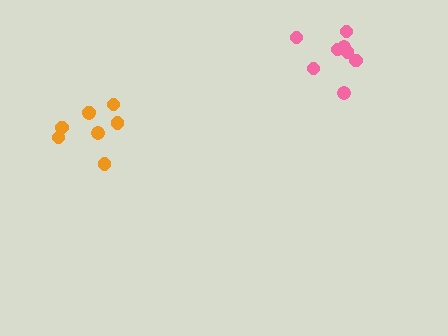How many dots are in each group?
Group 1: 8 dots, Group 2: 9 dots (17 total).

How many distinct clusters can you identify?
There are 2 distinct clusters.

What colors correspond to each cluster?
The clusters are colored: orange, pink.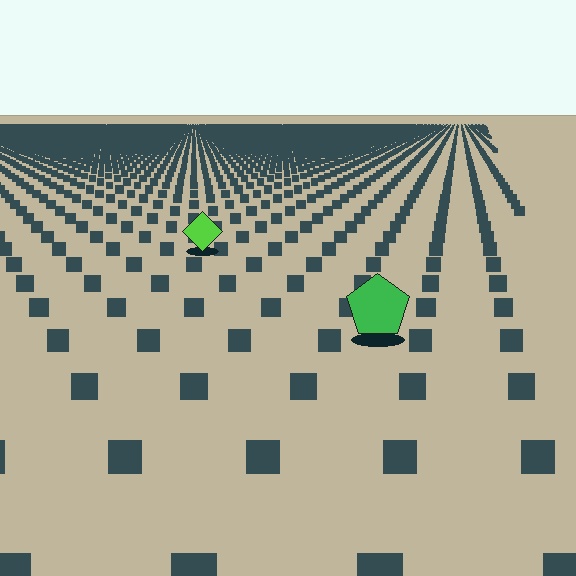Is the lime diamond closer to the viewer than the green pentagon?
No. The green pentagon is closer — you can tell from the texture gradient: the ground texture is coarser near it.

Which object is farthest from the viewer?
The lime diamond is farthest from the viewer. It appears smaller and the ground texture around it is denser.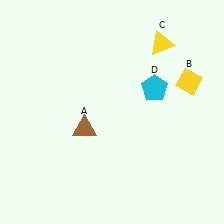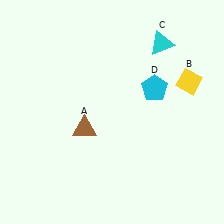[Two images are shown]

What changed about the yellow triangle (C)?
In Image 1, C is yellow. In Image 2, it changed to cyan.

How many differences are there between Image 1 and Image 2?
There is 1 difference between the two images.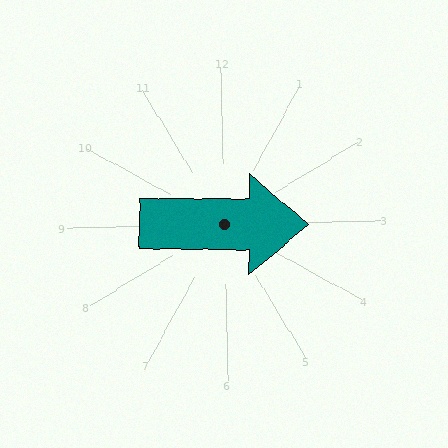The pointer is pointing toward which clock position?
Roughly 3 o'clock.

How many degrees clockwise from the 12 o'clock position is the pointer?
Approximately 92 degrees.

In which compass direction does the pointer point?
East.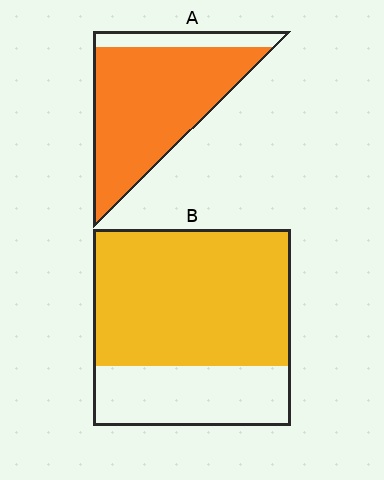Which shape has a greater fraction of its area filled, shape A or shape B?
Shape A.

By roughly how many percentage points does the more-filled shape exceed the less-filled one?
By roughly 15 percentage points (A over B).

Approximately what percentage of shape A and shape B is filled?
A is approximately 85% and B is approximately 70%.